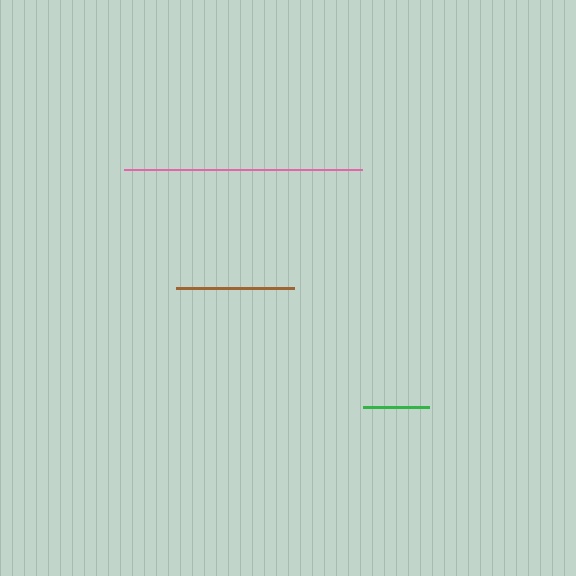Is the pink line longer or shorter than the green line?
The pink line is longer than the green line.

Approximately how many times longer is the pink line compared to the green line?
The pink line is approximately 3.6 times the length of the green line.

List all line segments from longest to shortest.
From longest to shortest: pink, brown, green.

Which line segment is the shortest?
The green line is the shortest at approximately 66 pixels.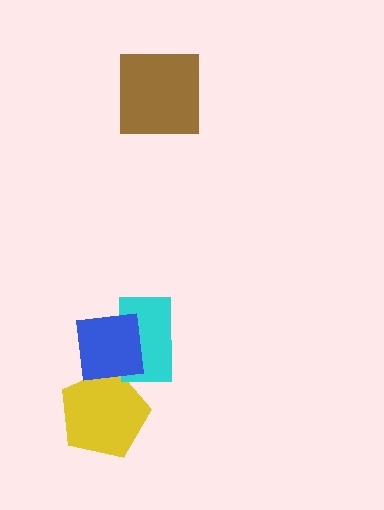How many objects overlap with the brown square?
0 objects overlap with the brown square.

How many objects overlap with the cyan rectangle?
1 object overlaps with the cyan rectangle.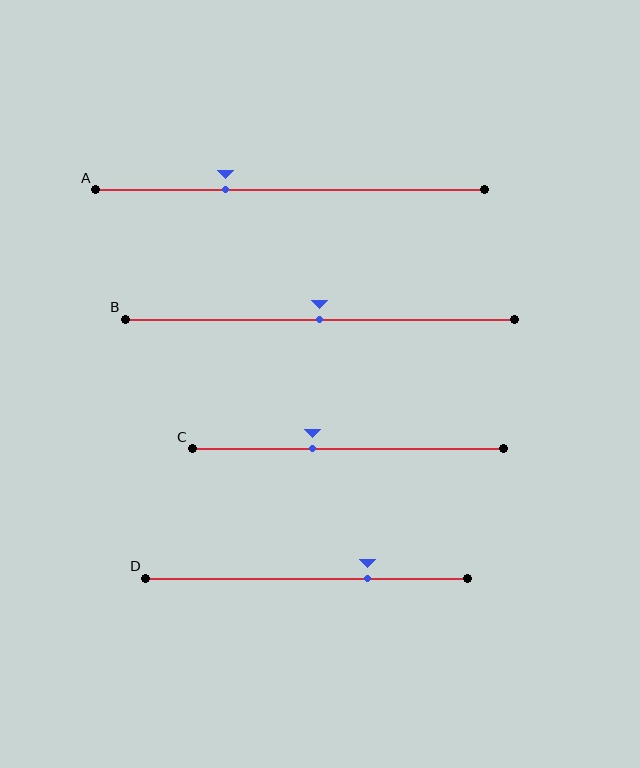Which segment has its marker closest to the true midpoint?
Segment B has its marker closest to the true midpoint.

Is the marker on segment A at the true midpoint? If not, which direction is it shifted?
No, the marker on segment A is shifted to the left by about 17% of the segment length.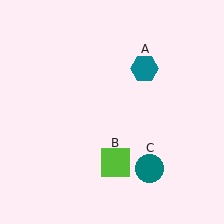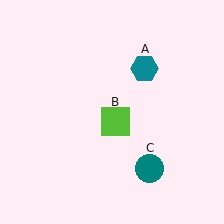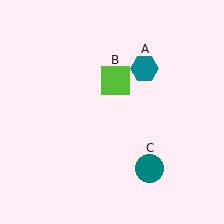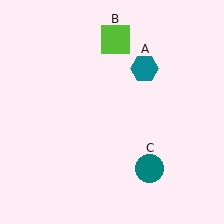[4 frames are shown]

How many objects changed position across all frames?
1 object changed position: lime square (object B).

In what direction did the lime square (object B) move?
The lime square (object B) moved up.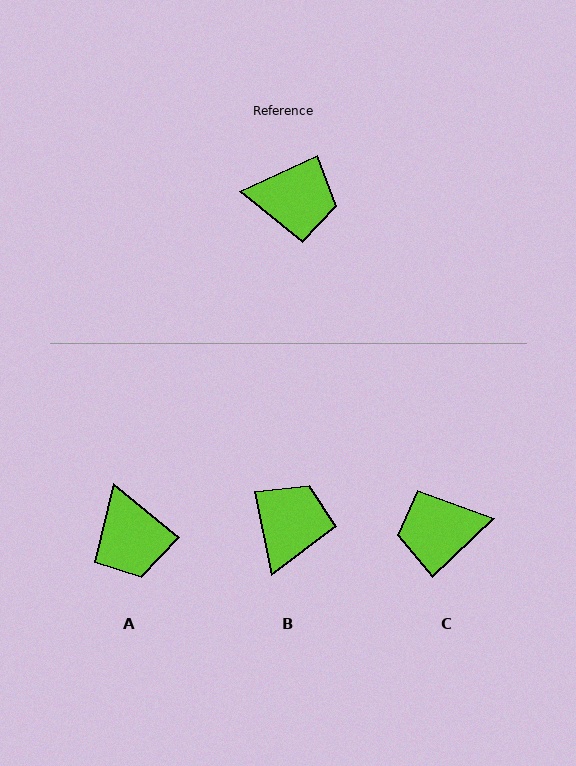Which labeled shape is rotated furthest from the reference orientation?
C, about 161 degrees away.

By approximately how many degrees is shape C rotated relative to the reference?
Approximately 161 degrees clockwise.